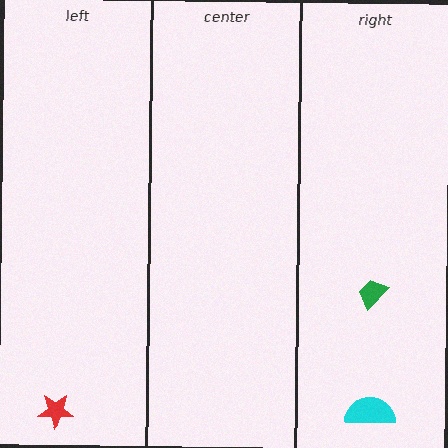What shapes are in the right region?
The green trapezoid, the cyan semicircle.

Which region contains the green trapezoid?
The right region.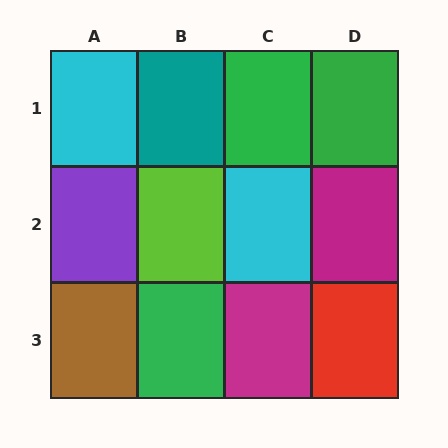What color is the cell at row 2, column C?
Cyan.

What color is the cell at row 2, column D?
Magenta.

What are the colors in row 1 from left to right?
Cyan, teal, green, green.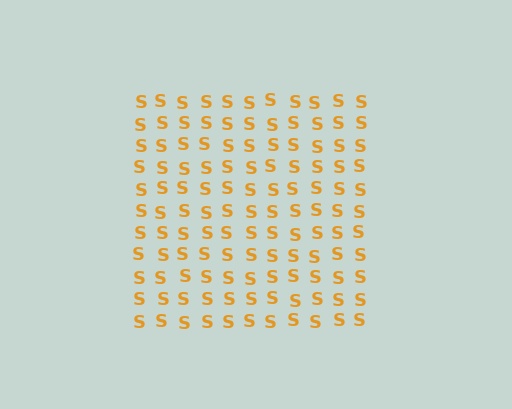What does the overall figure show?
The overall figure shows a square.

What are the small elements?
The small elements are letter S's.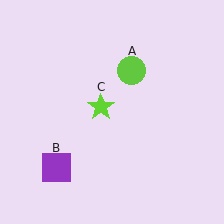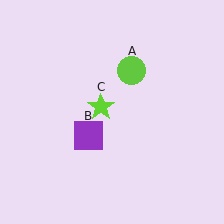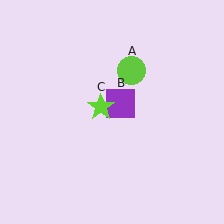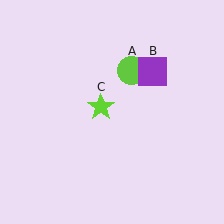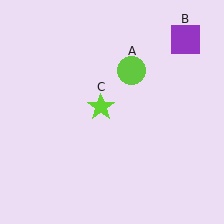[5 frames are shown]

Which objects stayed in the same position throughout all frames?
Lime circle (object A) and lime star (object C) remained stationary.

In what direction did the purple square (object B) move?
The purple square (object B) moved up and to the right.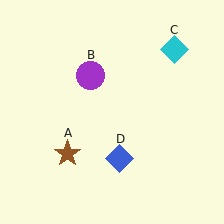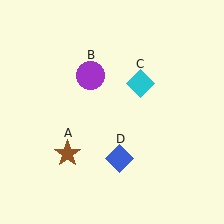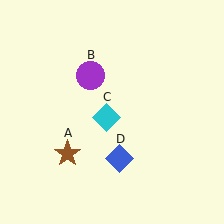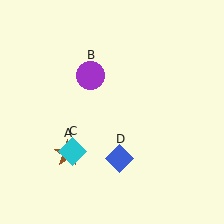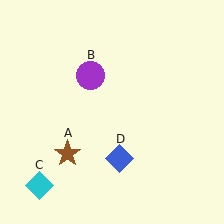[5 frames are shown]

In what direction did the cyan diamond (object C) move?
The cyan diamond (object C) moved down and to the left.